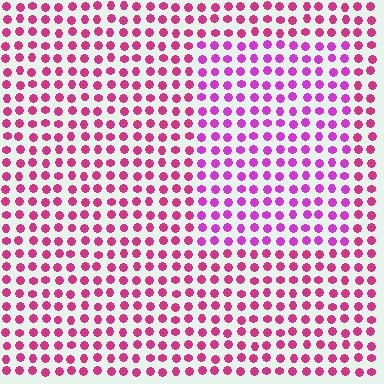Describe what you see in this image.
The image is filled with small magenta elements in a uniform arrangement. A rectangle-shaped region is visible where the elements are tinted to a slightly different hue, forming a subtle color boundary.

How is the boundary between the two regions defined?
The boundary is defined purely by a slight shift in hue (about 29 degrees). Spacing, size, and orientation are identical on both sides.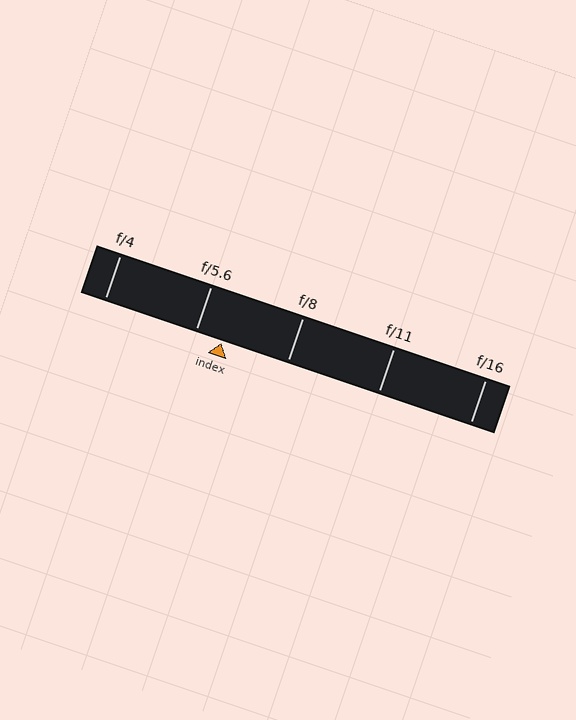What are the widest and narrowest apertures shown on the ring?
The widest aperture shown is f/4 and the narrowest is f/16.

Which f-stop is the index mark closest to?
The index mark is closest to f/5.6.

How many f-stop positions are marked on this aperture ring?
There are 5 f-stop positions marked.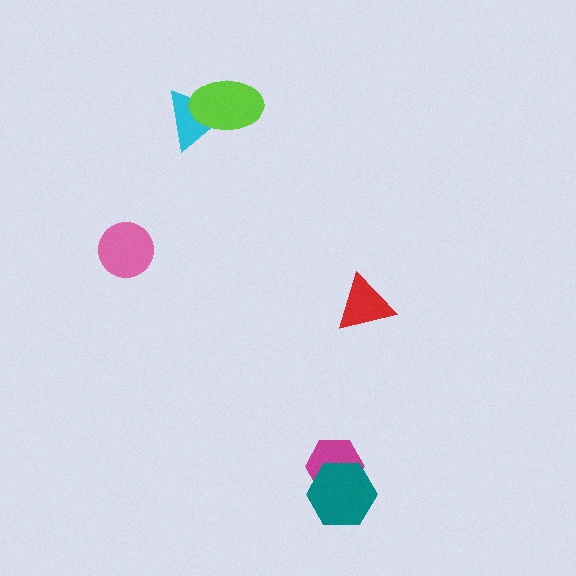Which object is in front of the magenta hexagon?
The teal hexagon is in front of the magenta hexagon.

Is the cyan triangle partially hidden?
Yes, it is partially covered by another shape.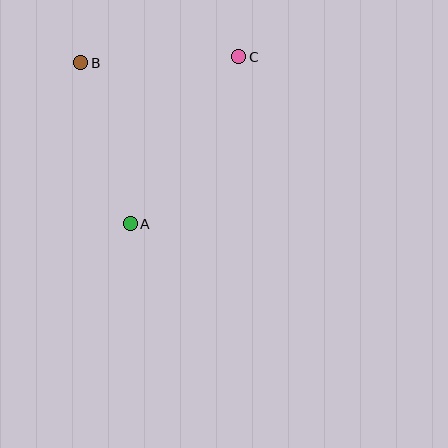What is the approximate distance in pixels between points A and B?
The distance between A and B is approximately 169 pixels.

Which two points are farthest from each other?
Points A and C are farthest from each other.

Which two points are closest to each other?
Points B and C are closest to each other.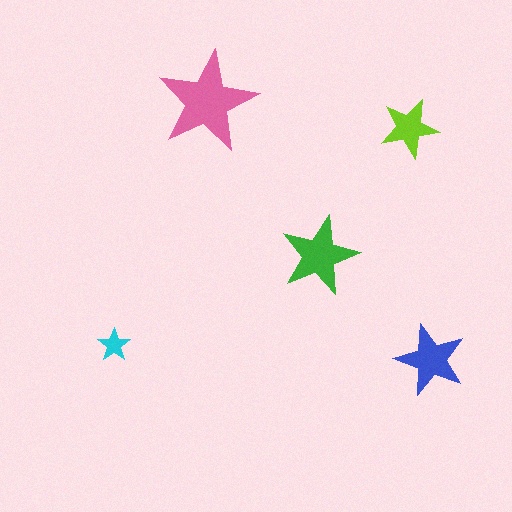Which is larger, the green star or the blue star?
The green one.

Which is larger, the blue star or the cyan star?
The blue one.